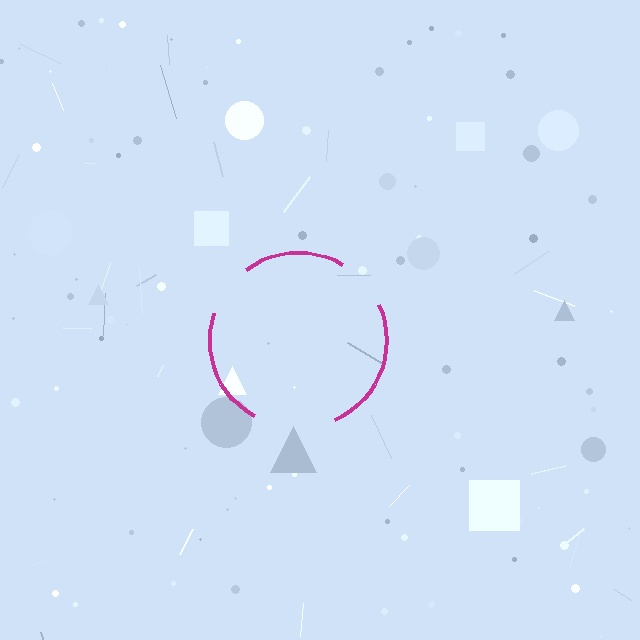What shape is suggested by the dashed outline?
The dashed outline suggests a circle.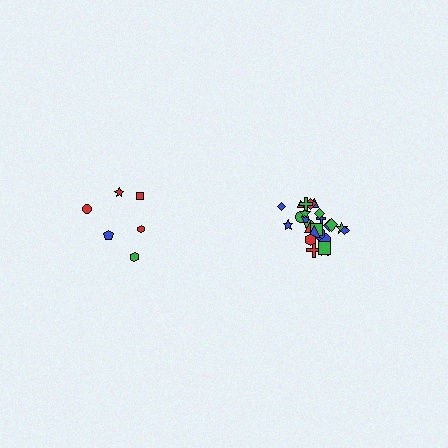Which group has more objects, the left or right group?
The right group.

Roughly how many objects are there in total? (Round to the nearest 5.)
Roughly 30 objects in total.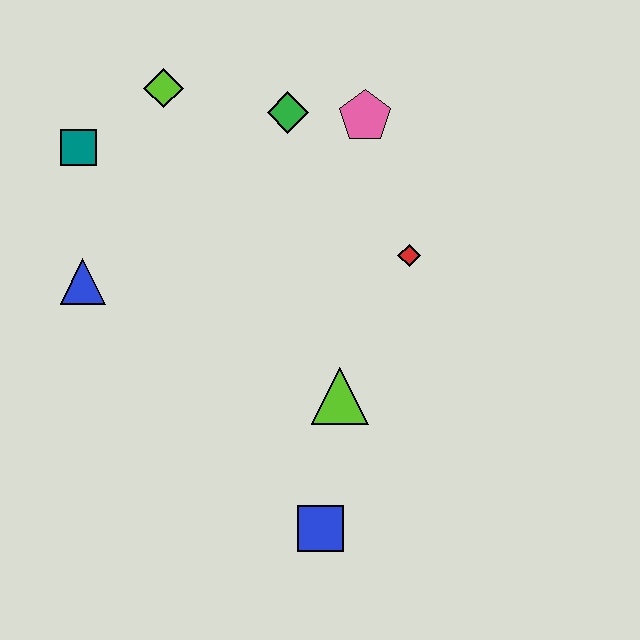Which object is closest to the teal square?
The lime diamond is closest to the teal square.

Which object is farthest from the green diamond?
The blue square is farthest from the green diamond.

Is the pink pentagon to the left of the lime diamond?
No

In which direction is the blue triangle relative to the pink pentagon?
The blue triangle is to the left of the pink pentagon.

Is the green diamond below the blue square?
No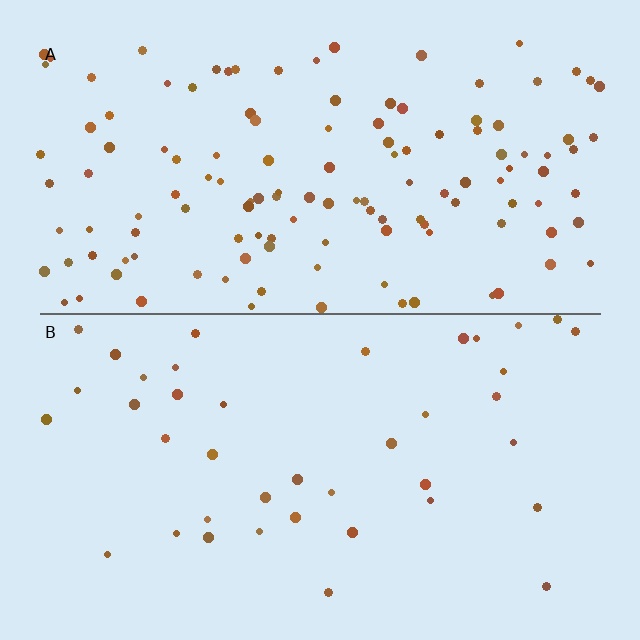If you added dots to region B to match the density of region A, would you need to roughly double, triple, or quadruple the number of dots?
Approximately triple.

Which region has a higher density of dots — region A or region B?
A (the top).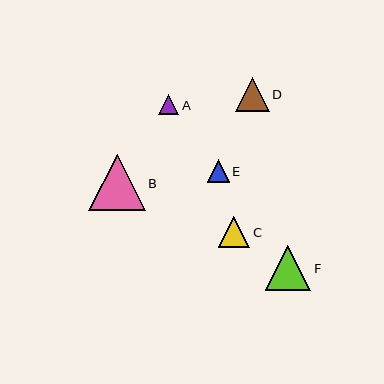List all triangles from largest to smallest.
From largest to smallest: B, F, D, C, E, A.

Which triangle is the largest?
Triangle B is the largest with a size of approximately 57 pixels.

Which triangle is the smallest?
Triangle A is the smallest with a size of approximately 20 pixels.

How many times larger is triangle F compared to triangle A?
Triangle F is approximately 2.2 times the size of triangle A.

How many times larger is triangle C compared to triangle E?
Triangle C is approximately 1.4 times the size of triangle E.